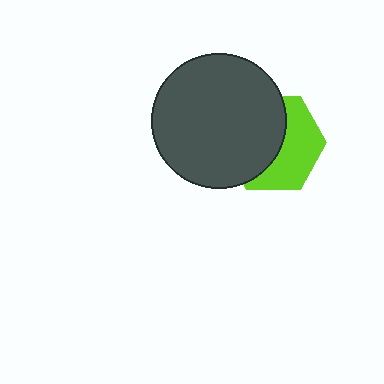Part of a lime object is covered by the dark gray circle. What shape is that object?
It is a hexagon.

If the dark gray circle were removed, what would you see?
You would see the complete lime hexagon.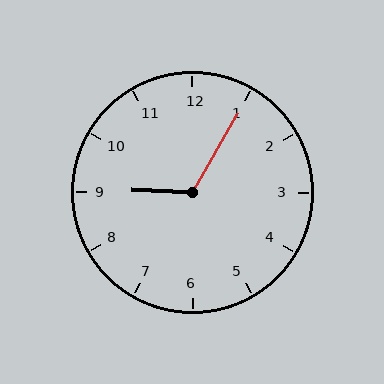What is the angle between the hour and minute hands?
Approximately 118 degrees.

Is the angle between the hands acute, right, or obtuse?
It is obtuse.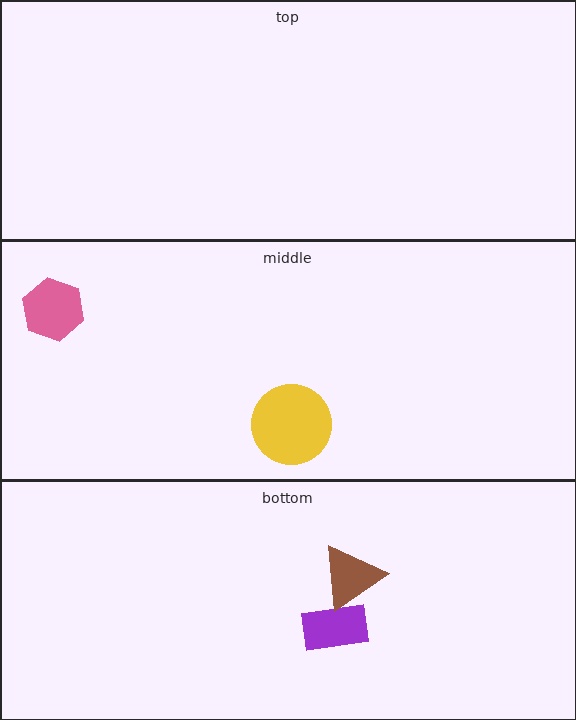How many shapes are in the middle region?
2.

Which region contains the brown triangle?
The bottom region.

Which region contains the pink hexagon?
The middle region.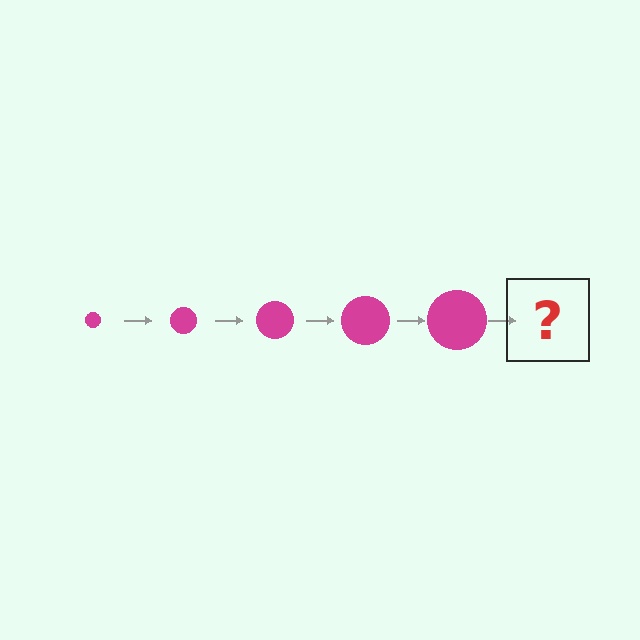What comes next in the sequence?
The next element should be a magenta circle, larger than the previous one.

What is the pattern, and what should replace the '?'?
The pattern is that the circle gets progressively larger each step. The '?' should be a magenta circle, larger than the previous one.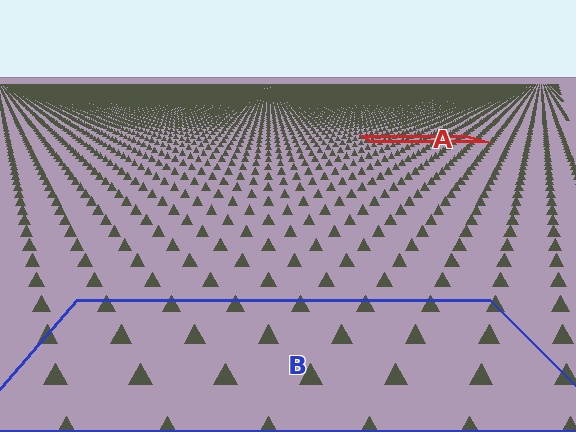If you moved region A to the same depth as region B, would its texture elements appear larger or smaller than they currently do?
They would appear larger. At a closer depth, the same texture elements are projected at a bigger on-screen size.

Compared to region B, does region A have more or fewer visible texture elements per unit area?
Region A has more texture elements per unit area — they are packed more densely because it is farther away.